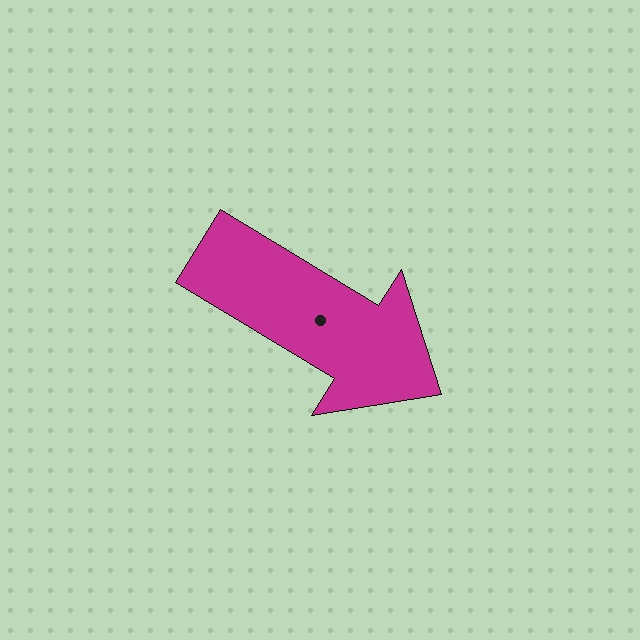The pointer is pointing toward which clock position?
Roughly 4 o'clock.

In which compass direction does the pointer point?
Southeast.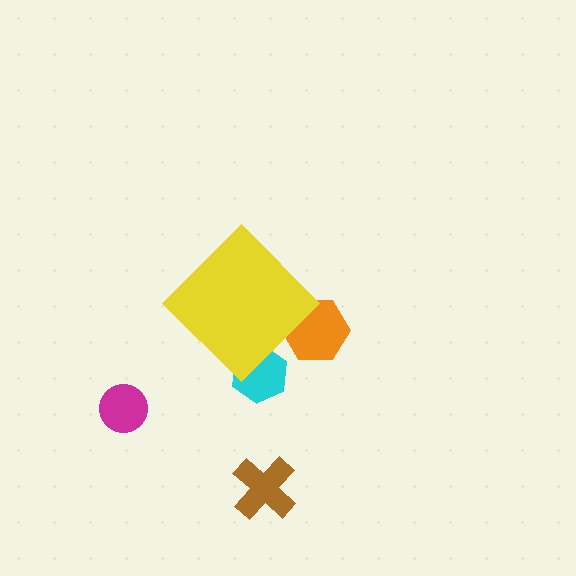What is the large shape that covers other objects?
A yellow diamond.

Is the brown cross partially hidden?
No, the brown cross is fully visible.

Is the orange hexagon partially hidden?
Yes, the orange hexagon is partially hidden behind the yellow diamond.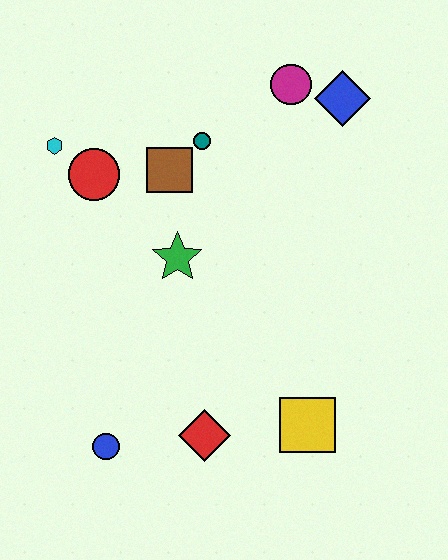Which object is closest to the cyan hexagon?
The red circle is closest to the cyan hexagon.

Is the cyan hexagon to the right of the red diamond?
No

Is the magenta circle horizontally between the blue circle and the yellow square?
Yes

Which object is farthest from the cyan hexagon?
The yellow square is farthest from the cyan hexagon.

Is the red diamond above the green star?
No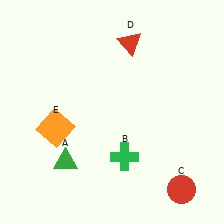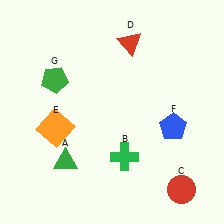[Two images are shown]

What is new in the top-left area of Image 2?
A green pentagon (G) was added in the top-left area of Image 2.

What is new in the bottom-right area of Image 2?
A blue pentagon (F) was added in the bottom-right area of Image 2.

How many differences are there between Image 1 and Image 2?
There are 2 differences between the two images.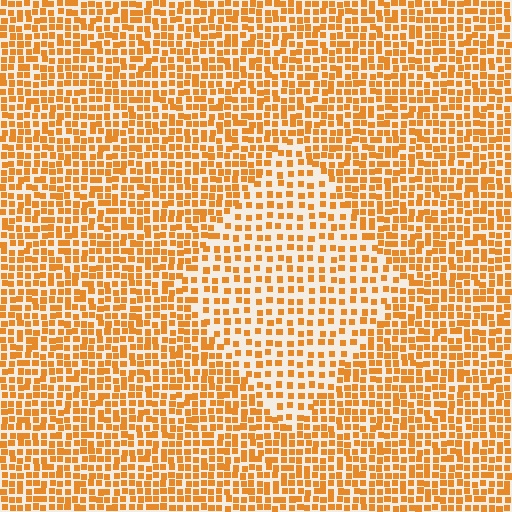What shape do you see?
I see a diamond.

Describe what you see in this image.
The image contains small orange elements arranged at two different densities. A diamond-shaped region is visible where the elements are less densely packed than the surrounding area.